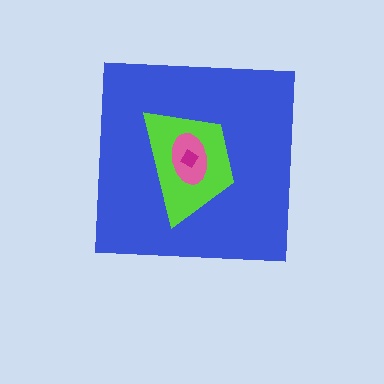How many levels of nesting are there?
4.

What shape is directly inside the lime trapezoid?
The pink ellipse.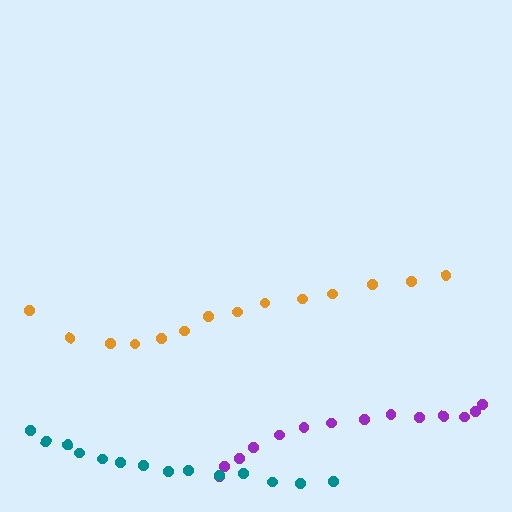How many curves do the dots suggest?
There are 3 distinct paths.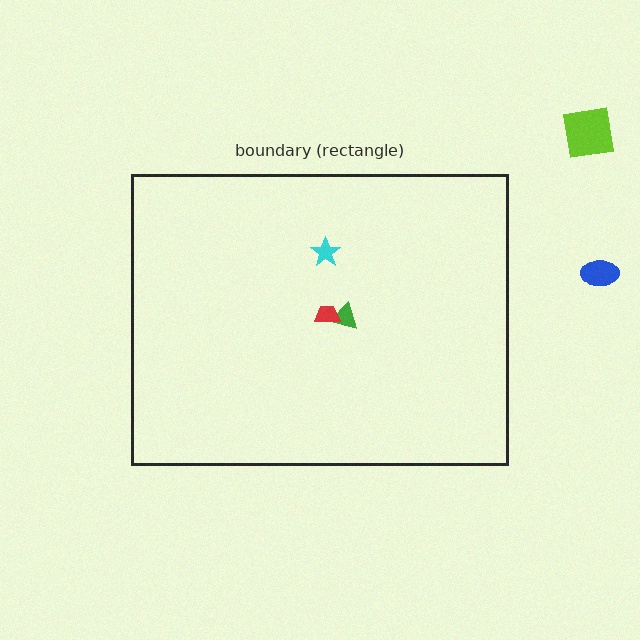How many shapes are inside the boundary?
3 inside, 2 outside.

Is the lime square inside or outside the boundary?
Outside.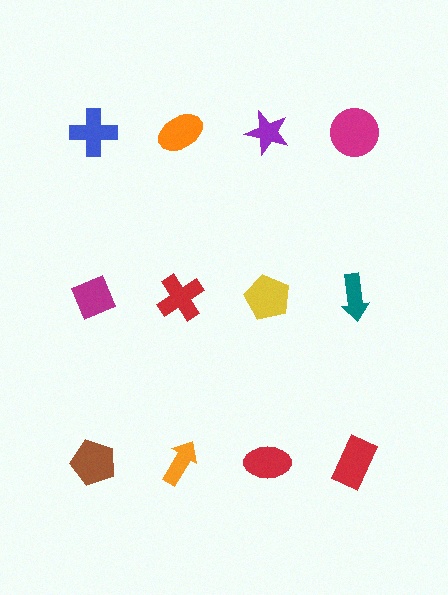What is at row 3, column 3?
A red ellipse.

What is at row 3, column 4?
A red rectangle.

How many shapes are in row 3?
4 shapes.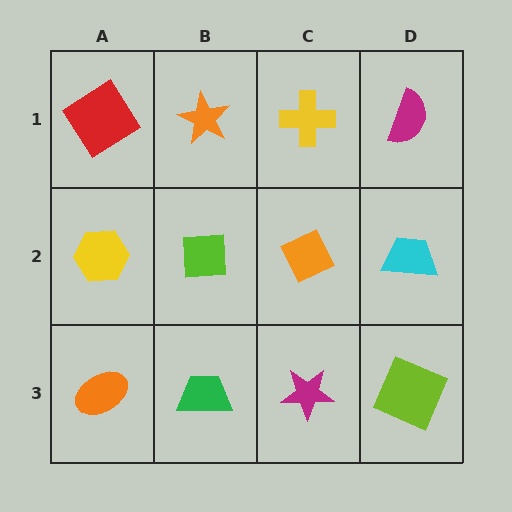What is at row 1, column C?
A yellow cross.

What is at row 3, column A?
An orange ellipse.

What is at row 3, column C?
A magenta star.